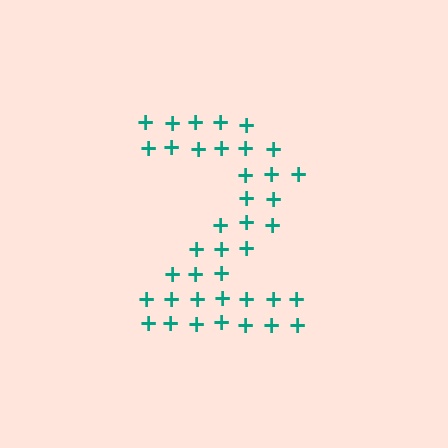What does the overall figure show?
The overall figure shows the digit 2.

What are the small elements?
The small elements are plus signs.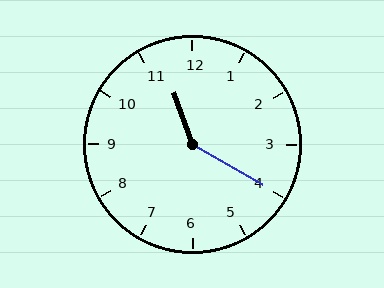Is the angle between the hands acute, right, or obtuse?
It is obtuse.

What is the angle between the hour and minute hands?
Approximately 140 degrees.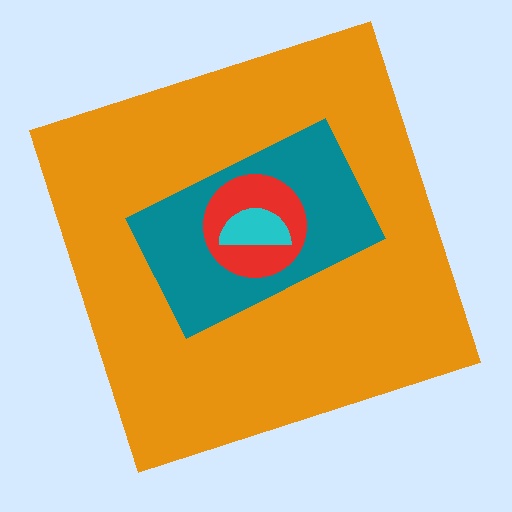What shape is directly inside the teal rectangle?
The red circle.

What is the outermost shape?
The orange square.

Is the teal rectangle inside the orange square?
Yes.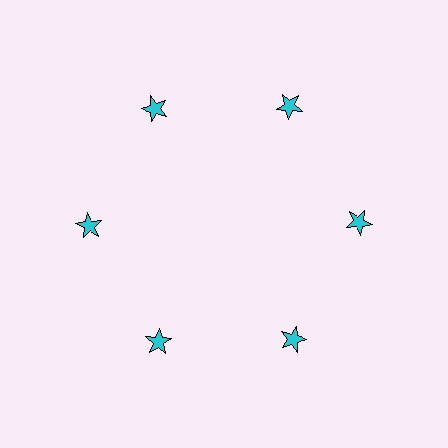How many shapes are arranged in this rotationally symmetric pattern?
There are 6 shapes, arranged in 6 groups of 1.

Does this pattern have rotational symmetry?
Yes, this pattern has 6-fold rotational symmetry. It looks the same after rotating 60 degrees around the center.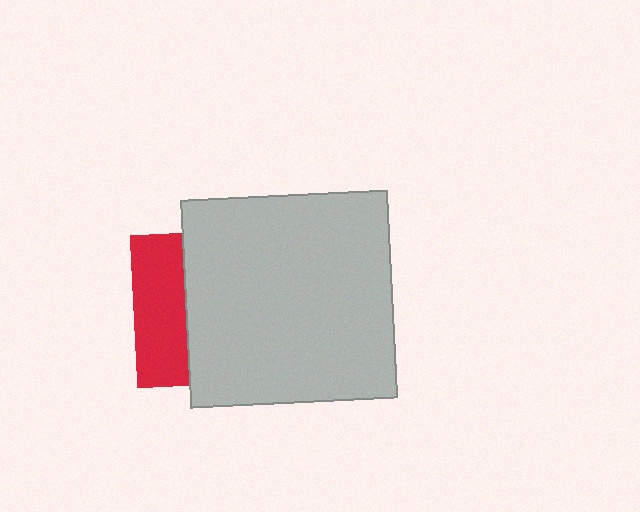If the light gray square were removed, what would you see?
You would see the complete red square.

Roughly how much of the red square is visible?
A small part of it is visible (roughly 34%).